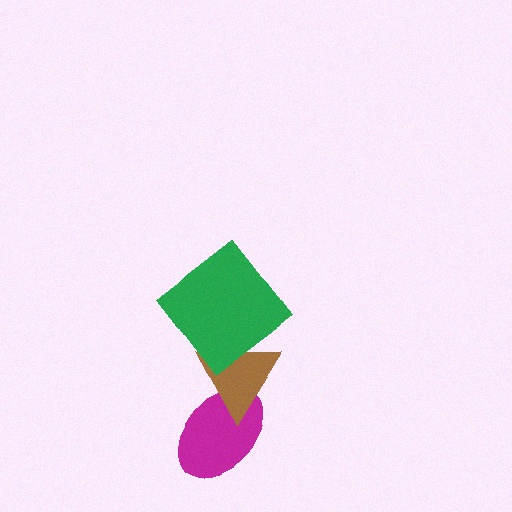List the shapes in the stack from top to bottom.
From top to bottom: the green diamond, the brown triangle, the magenta ellipse.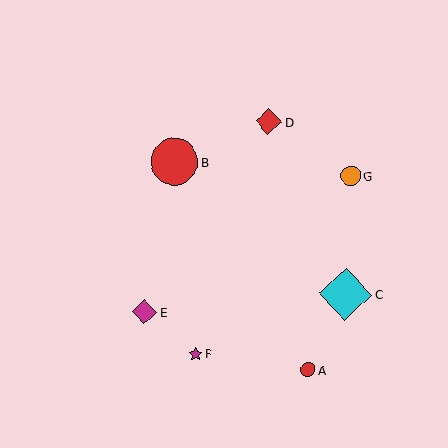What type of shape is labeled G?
Shape G is an orange circle.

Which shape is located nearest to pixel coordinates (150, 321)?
The magenta diamond (labeled E) at (145, 312) is nearest to that location.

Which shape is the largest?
The cyan diamond (labeled C) is the largest.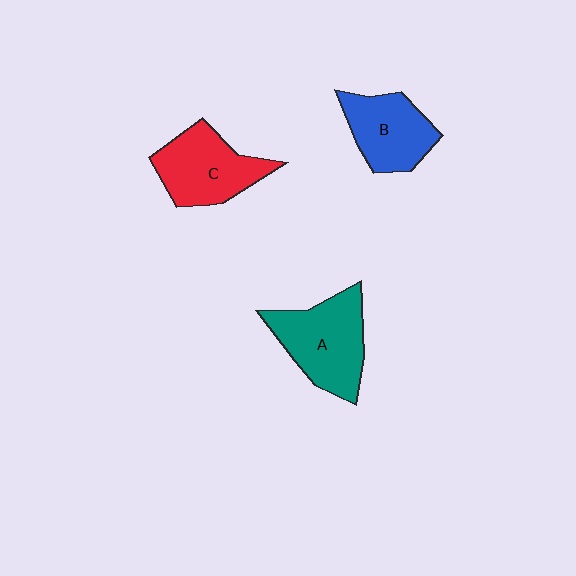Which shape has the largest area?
Shape A (teal).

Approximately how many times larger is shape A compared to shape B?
Approximately 1.3 times.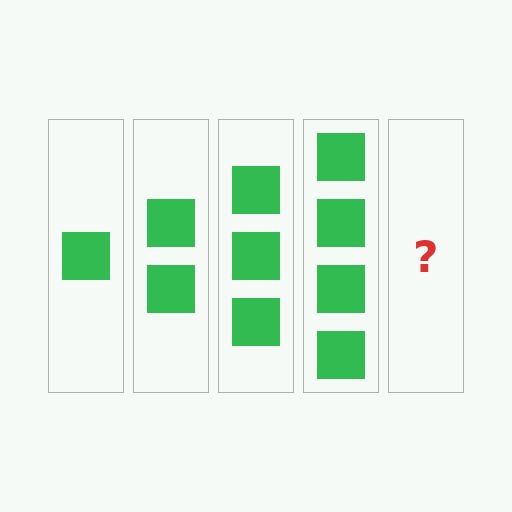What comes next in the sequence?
The next element should be 5 squares.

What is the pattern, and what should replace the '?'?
The pattern is that each step adds one more square. The '?' should be 5 squares.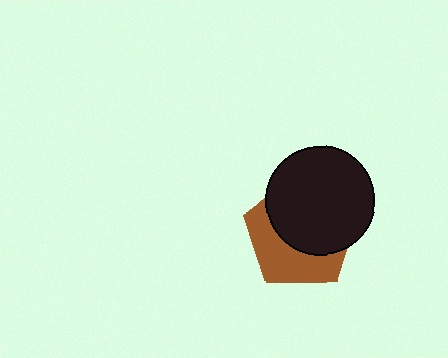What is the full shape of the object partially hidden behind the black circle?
The partially hidden object is a brown pentagon.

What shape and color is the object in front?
The object in front is a black circle.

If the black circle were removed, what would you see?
You would see the complete brown pentagon.